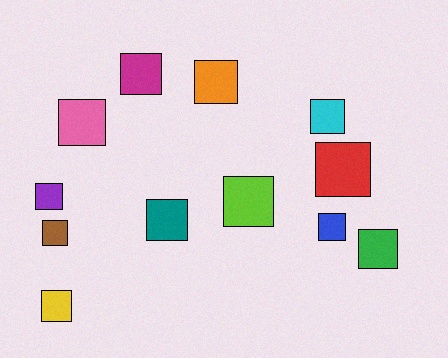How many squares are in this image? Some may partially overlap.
There are 12 squares.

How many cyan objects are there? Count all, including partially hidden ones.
There is 1 cyan object.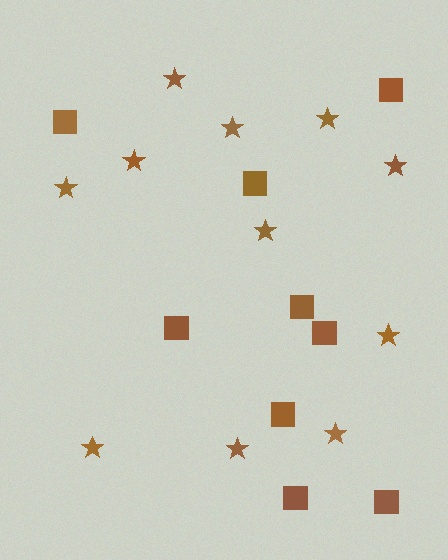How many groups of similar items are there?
There are 2 groups: one group of stars (11) and one group of squares (9).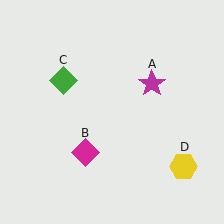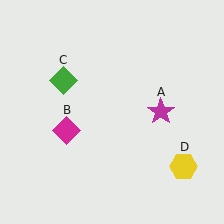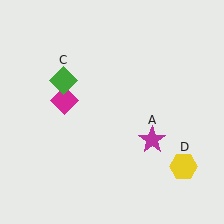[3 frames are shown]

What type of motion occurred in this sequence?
The magenta star (object A), magenta diamond (object B) rotated clockwise around the center of the scene.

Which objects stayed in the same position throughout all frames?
Green diamond (object C) and yellow hexagon (object D) remained stationary.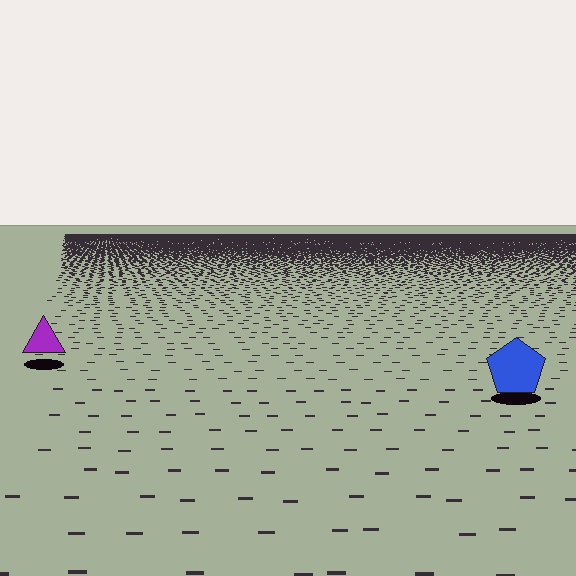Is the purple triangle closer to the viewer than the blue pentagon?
No. The blue pentagon is closer — you can tell from the texture gradient: the ground texture is coarser near it.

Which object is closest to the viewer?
The blue pentagon is closest. The texture marks near it are larger and more spread out.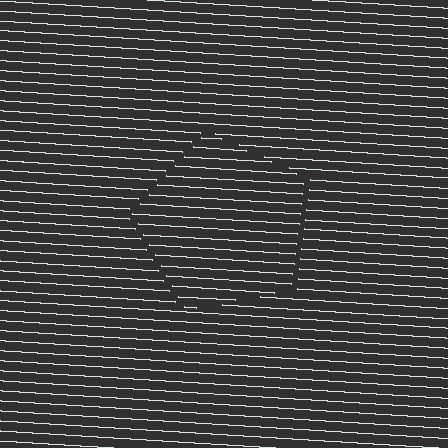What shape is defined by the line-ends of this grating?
An illusory pentagon. The interior of the shape contains the same grating, shifted by half a period — the contour is defined by the phase discontinuity where line-ends from the inner and outer gratings abut.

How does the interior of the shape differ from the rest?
The interior of the shape contains the same grating, shifted by half a period — the contour is defined by the phase discontinuity where line-ends from the inner and outer gratings abut.